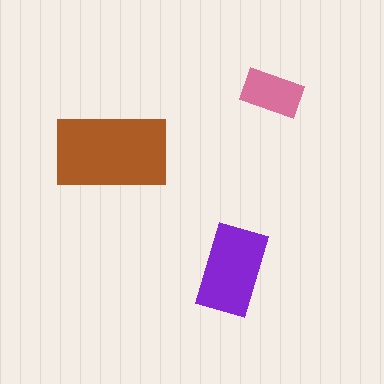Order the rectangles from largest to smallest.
the brown one, the purple one, the pink one.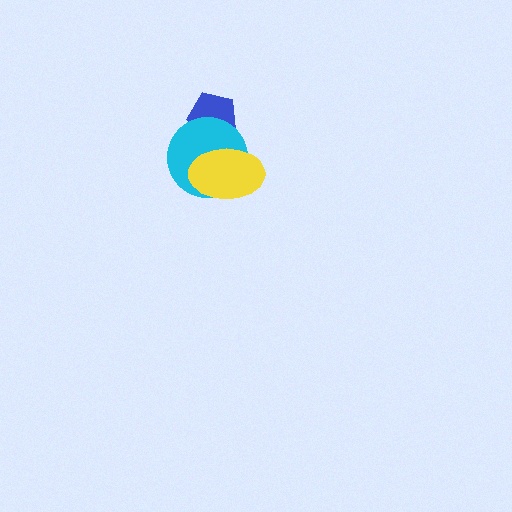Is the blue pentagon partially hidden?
Yes, it is partially covered by another shape.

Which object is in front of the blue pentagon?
The cyan circle is in front of the blue pentagon.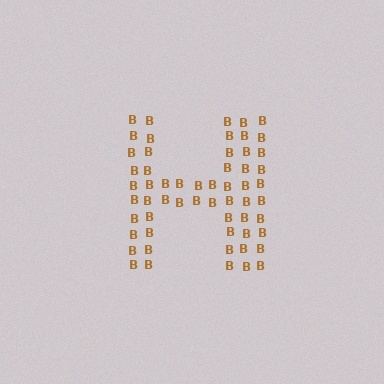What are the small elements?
The small elements are letter B's.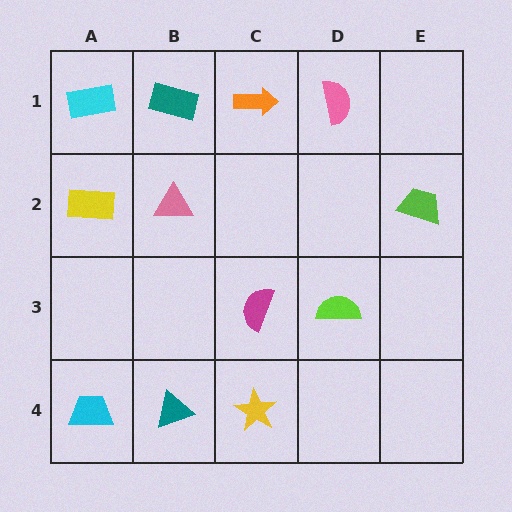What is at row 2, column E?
A lime trapezoid.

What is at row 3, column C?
A magenta semicircle.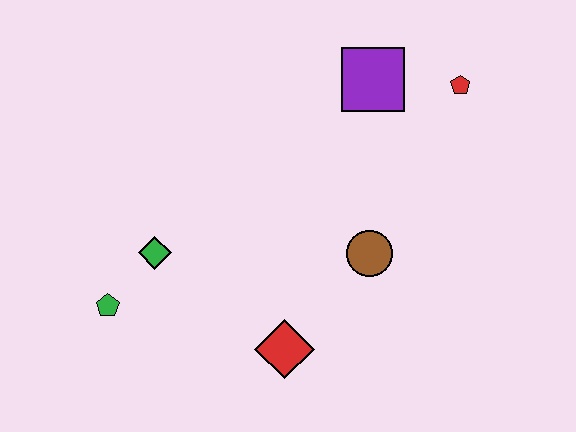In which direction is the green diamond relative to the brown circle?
The green diamond is to the left of the brown circle.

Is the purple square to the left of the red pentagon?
Yes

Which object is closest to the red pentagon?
The purple square is closest to the red pentagon.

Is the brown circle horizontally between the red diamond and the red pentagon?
Yes